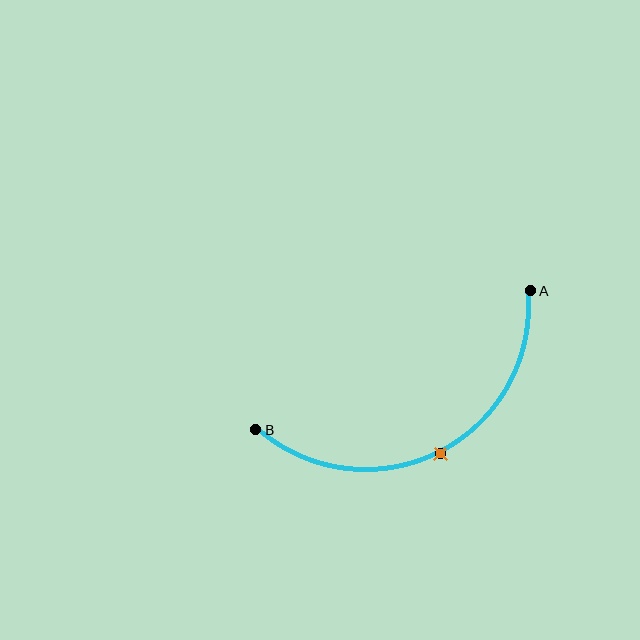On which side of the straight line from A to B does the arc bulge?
The arc bulges below the straight line connecting A and B.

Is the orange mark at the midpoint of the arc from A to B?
Yes. The orange mark lies on the arc at equal arc-length from both A and B — it is the arc midpoint.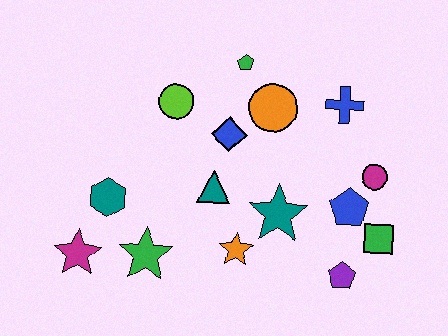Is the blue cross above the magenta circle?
Yes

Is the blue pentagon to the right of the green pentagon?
Yes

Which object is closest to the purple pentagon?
The green square is closest to the purple pentagon.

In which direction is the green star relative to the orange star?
The green star is to the left of the orange star.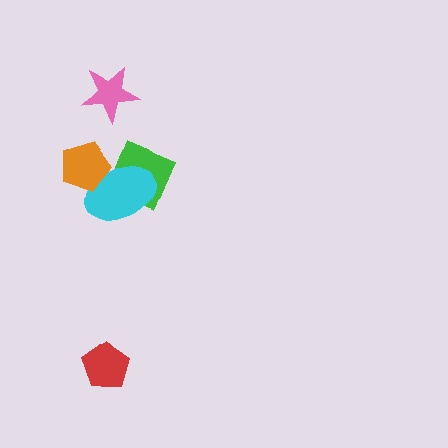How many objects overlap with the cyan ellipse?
2 objects overlap with the cyan ellipse.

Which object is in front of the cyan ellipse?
The orange pentagon is in front of the cyan ellipse.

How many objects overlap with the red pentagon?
0 objects overlap with the red pentagon.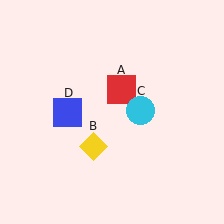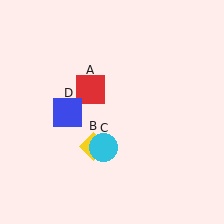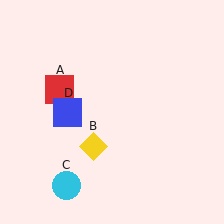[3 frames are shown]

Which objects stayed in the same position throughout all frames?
Yellow diamond (object B) and blue square (object D) remained stationary.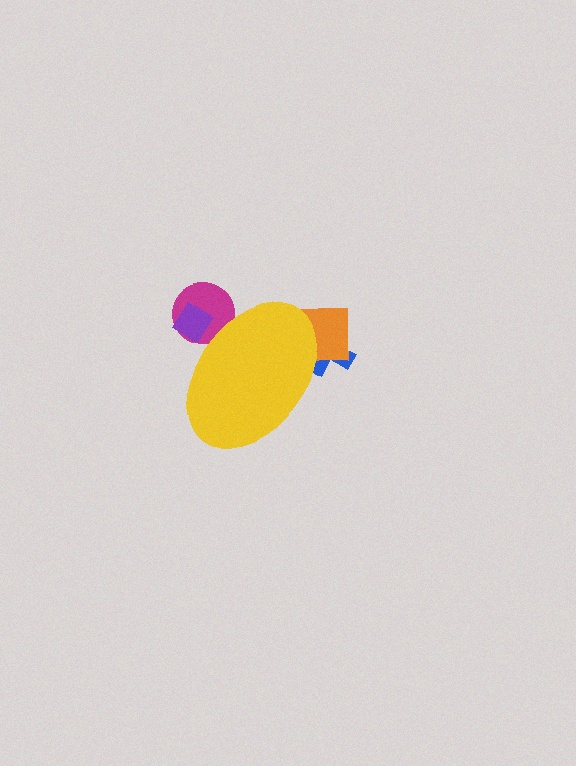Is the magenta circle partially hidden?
Yes, the magenta circle is partially hidden behind the yellow ellipse.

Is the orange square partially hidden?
Yes, the orange square is partially hidden behind the yellow ellipse.